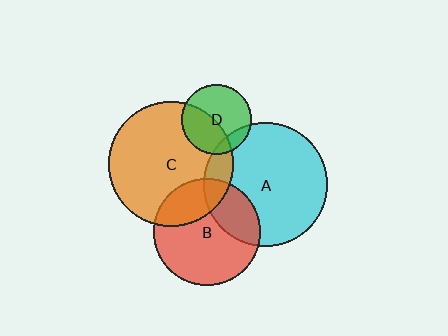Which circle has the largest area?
Circle C (orange).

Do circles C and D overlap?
Yes.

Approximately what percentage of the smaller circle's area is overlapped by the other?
Approximately 40%.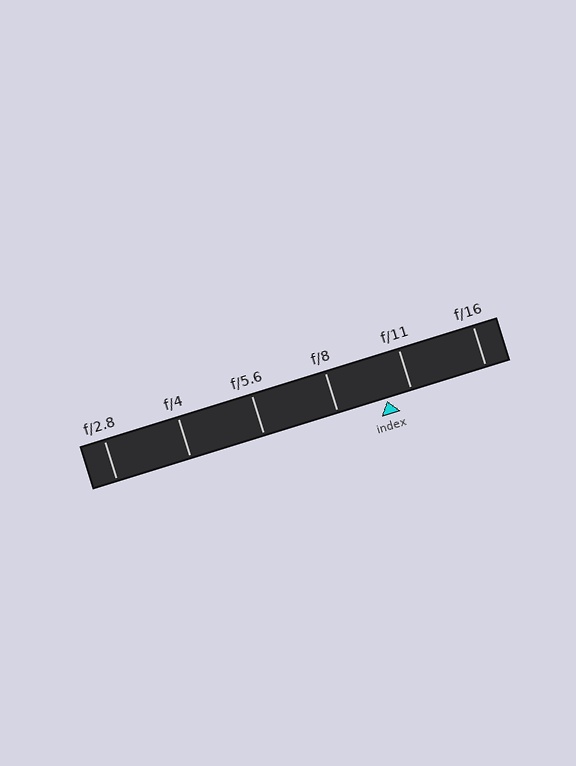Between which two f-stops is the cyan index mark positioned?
The index mark is between f/8 and f/11.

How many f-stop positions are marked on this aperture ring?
There are 6 f-stop positions marked.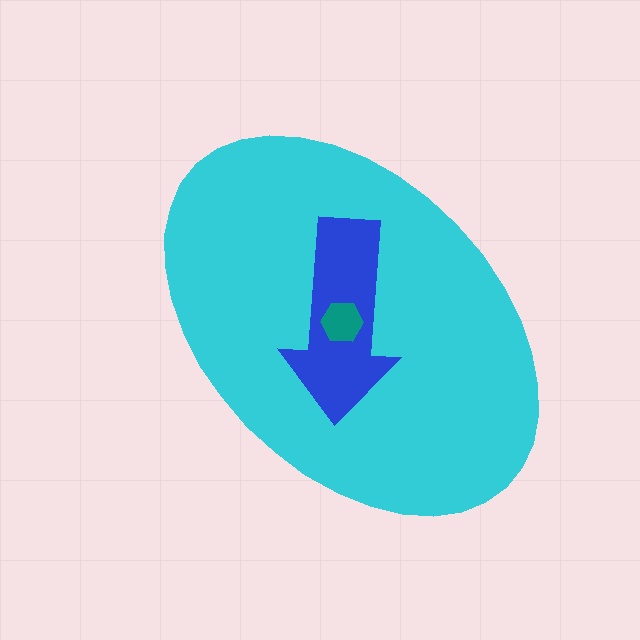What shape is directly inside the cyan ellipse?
The blue arrow.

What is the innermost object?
The teal hexagon.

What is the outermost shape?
The cyan ellipse.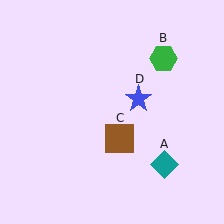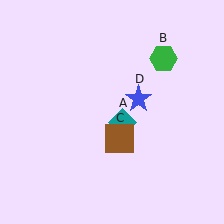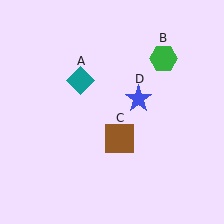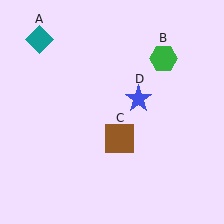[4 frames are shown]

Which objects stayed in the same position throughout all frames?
Green hexagon (object B) and brown square (object C) and blue star (object D) remained stationary.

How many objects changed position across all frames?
1 object changed position: teal diamond (object A).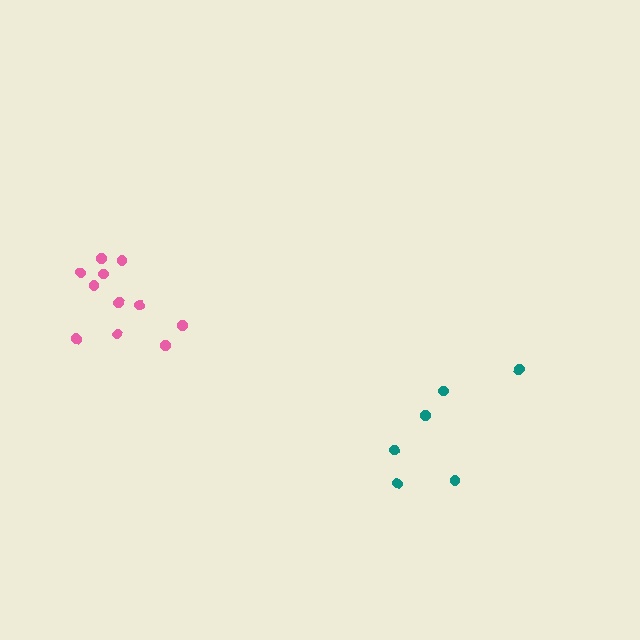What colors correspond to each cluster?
The clusters are colored: teal, pink.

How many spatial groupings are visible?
There are 2 spatial groupings.